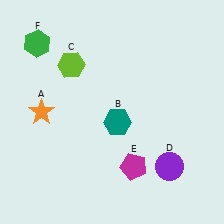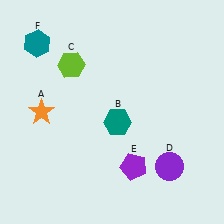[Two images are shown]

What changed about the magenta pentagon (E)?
In Image 1, E is magenta. In Image 2, it changed to purple.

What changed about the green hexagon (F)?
In Image 1, F is green. In Image 2, it changed to teal.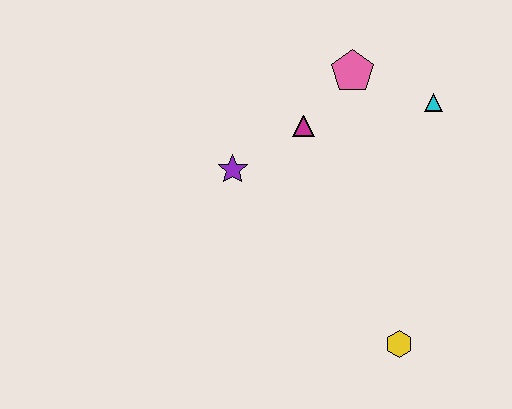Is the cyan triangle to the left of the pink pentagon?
No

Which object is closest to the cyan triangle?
The pink pentagon is closest to the cyan triangle.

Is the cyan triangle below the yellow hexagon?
No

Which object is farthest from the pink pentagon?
The yellow hexagon is farthest from the pink pentagon.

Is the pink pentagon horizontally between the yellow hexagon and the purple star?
Yes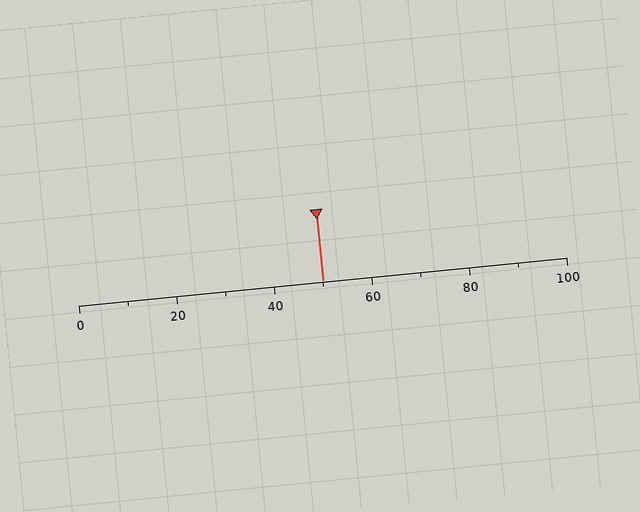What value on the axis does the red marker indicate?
The marker indicates approximately 50.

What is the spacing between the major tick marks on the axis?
The major ticks are spaced 20 apart.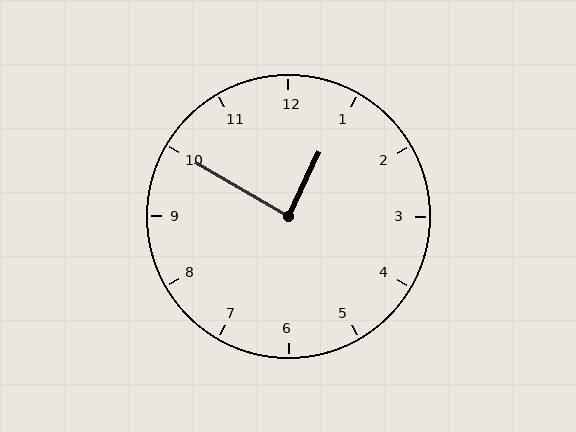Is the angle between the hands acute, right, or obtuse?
It is right.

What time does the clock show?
12:50.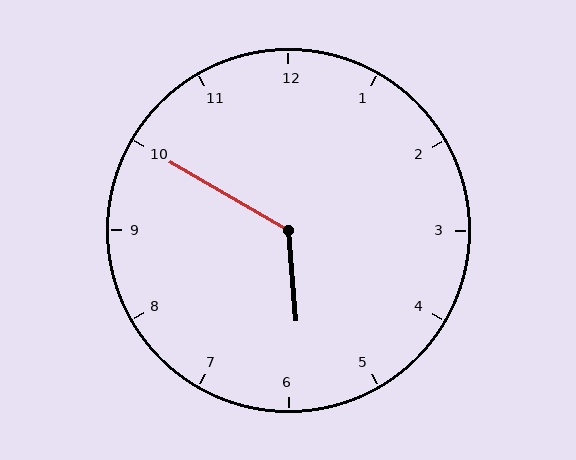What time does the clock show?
5:50.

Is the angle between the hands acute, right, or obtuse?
It is obtuse.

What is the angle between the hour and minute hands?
Approximately 125 degrees.